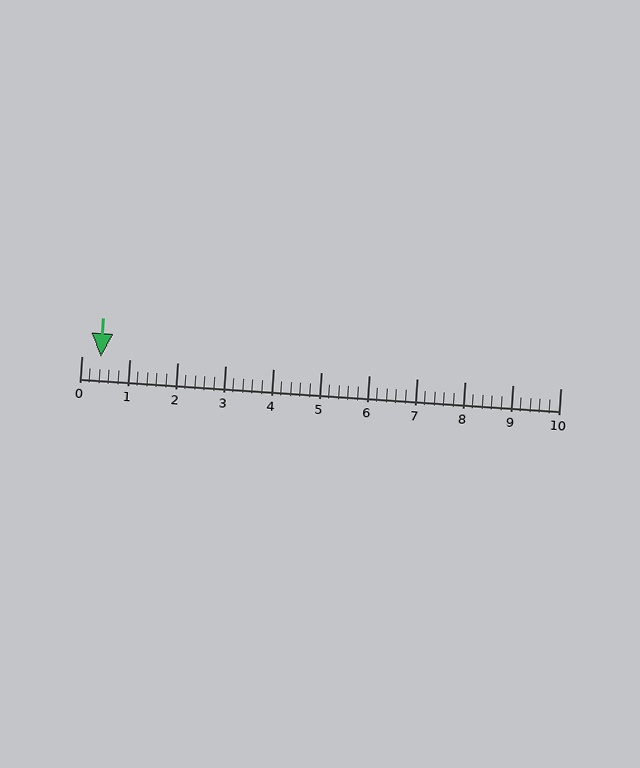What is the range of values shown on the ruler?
The ruler shows values from 0 to 10.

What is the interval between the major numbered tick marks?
The major tick marks are spaced 1 units apart.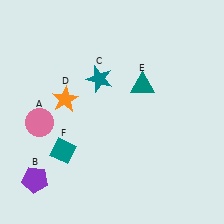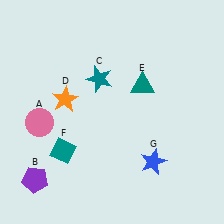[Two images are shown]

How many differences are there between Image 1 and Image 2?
There is 1 difference between the two images.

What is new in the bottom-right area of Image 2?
A blue star (G) was added in the bottom-right area of Image 2.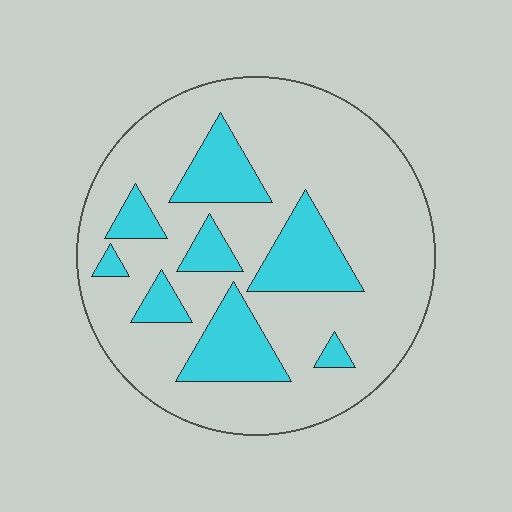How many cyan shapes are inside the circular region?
8.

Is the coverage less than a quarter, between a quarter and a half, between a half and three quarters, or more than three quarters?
Less than a quarter.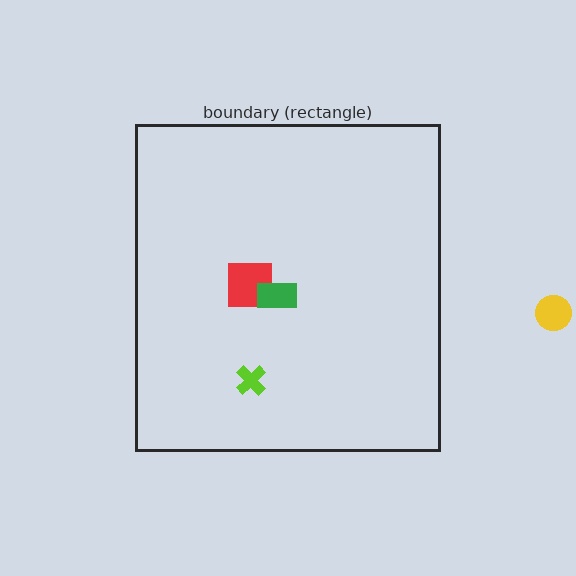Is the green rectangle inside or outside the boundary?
Inside.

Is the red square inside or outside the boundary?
Inside.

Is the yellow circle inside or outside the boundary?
Outside.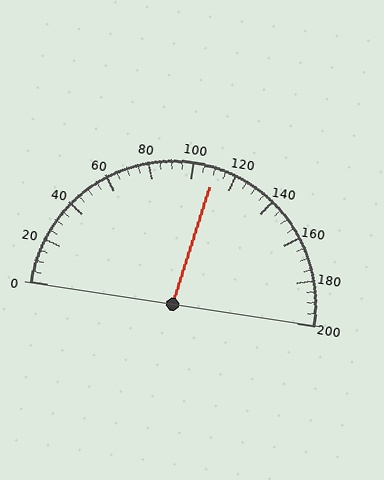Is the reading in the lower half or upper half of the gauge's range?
The reading is in the upper half of the range (0 to 200).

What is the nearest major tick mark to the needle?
The nearest major tick mark is 120.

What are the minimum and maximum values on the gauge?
The gauge ranges from 0 to 200.